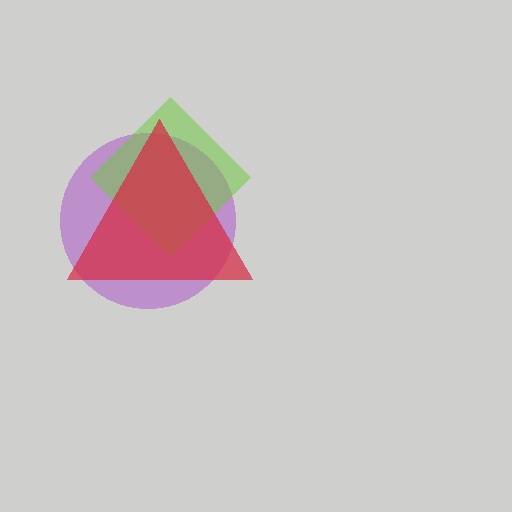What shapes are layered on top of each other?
The layered shapes are: a purple circle, a lime diamond, a red triangle.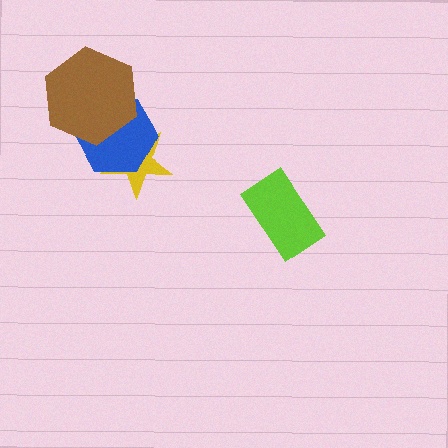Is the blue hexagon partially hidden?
Yes, it is partially covered by another shape.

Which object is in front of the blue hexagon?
The brown hexagon is in front of the blue hexagon.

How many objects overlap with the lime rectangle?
0 objects overlap with the lime rectangle.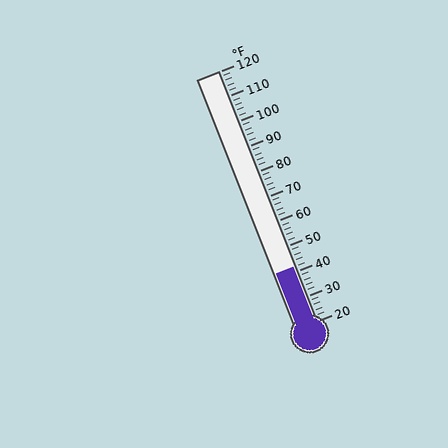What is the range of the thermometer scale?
The thermometer scale ranges from 20°F to 120°F.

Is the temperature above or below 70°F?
The temperature is below 70°F.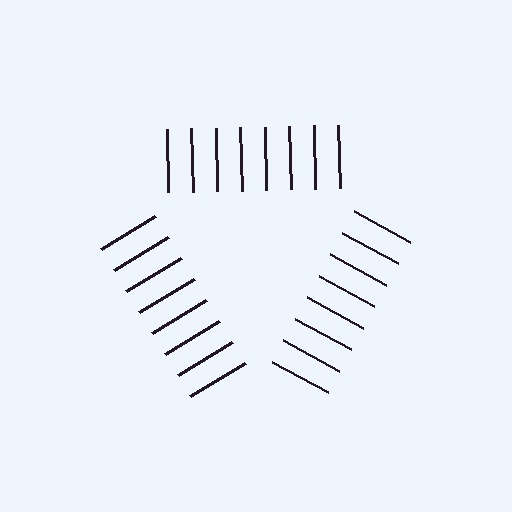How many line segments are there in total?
24 — 8 along each of the 3 edges.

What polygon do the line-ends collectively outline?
An illusory triangle — the line segments terminate on its edges but no continuous stroke is drawn.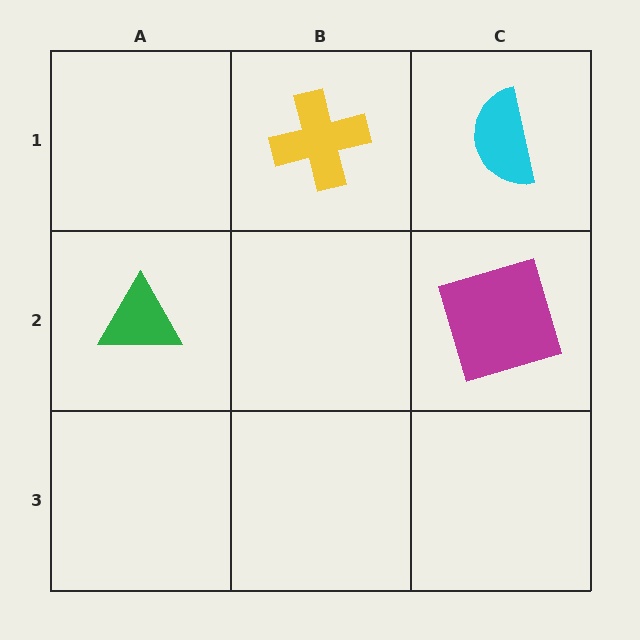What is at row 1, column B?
A yellow cross.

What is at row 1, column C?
A cyan semicircle.